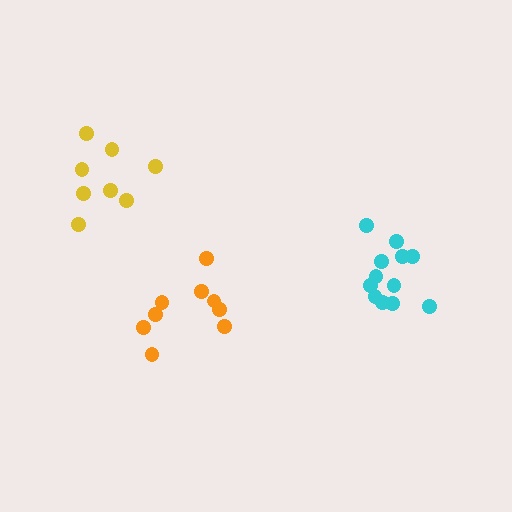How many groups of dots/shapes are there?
There are 3 groups.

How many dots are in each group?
Group 1: 12 dots, Group 2: 8 dots, Group 3: 9 dots (29 total).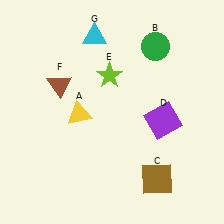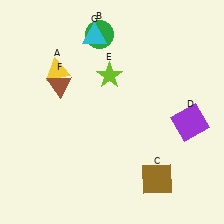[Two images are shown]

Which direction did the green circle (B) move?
The green circle (B) moved left.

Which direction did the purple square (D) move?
The purple square (D) moved right.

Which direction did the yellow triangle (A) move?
The yellow triangle (A) moved up.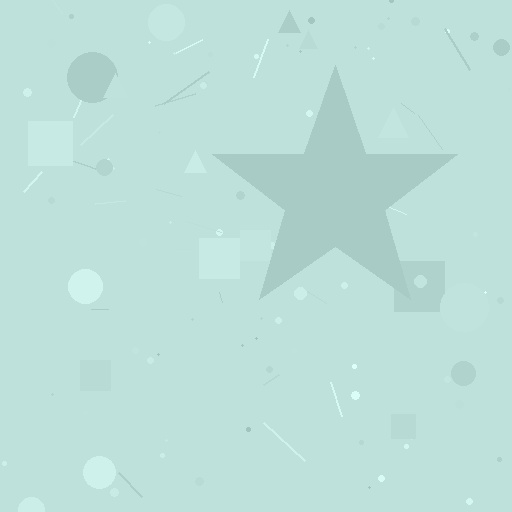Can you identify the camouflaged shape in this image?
The camouflaged shape is a star.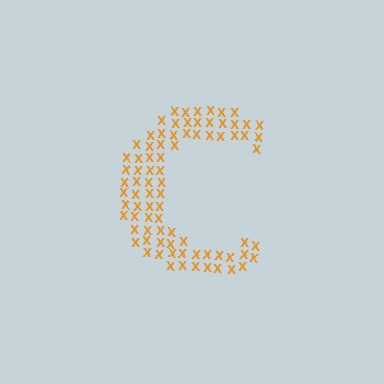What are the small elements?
The small elements are letter X's.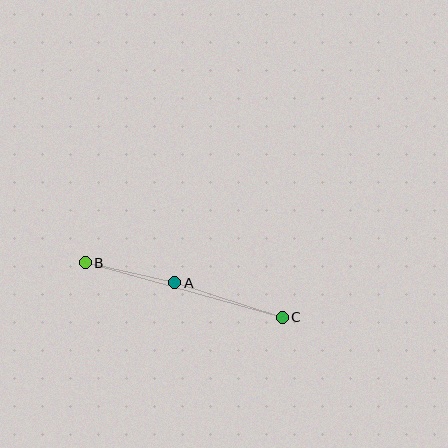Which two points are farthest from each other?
Points B and C are farthest from each other.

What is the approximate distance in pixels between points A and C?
The distance between A and C is approximately 113 pixels.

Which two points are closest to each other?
Points A and B are closest to each other.